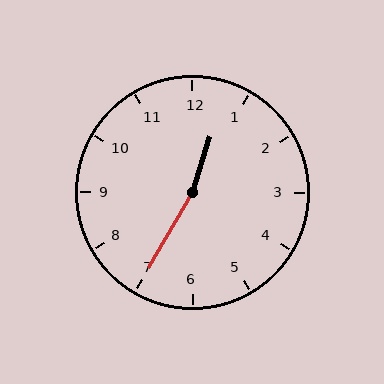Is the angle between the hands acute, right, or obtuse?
It is obtuse.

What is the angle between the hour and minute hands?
Approximately 168 degrees.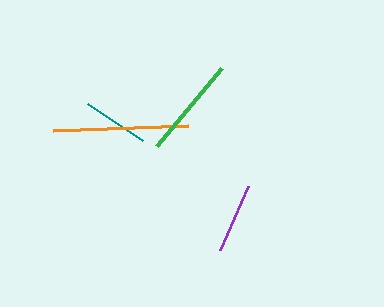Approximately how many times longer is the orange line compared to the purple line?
The orange line is approximately 1.9 times the length of the purple line.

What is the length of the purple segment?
The purple segment is approximately 70 pixels long.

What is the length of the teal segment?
The teal segment is approximately 67 pixels long.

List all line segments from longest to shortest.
From longest to shortest: orange, green, purple, teal.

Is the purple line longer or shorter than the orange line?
The orange line is longer than the purple line.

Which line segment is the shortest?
The teal line is the shortest at approximately 67 pixels.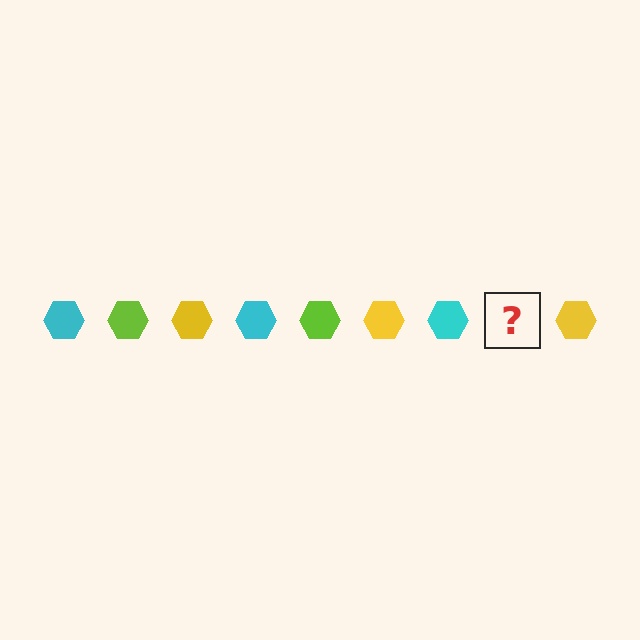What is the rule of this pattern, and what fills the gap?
The rule is that the pattern cycles through cyan, lime, yellow hexagons. The gap should be filled with a lime hexagon.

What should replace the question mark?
The question mark should be replaced with a lime hexagon.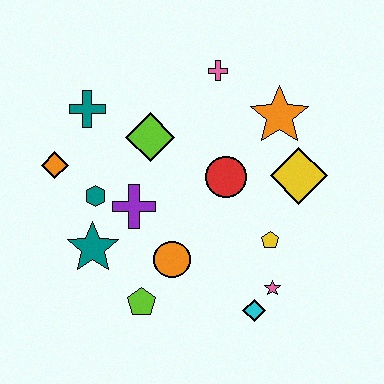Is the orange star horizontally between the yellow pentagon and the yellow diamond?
Yes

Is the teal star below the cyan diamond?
No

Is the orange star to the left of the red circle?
No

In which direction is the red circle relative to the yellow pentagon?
The red circle is above the yellow pentagon.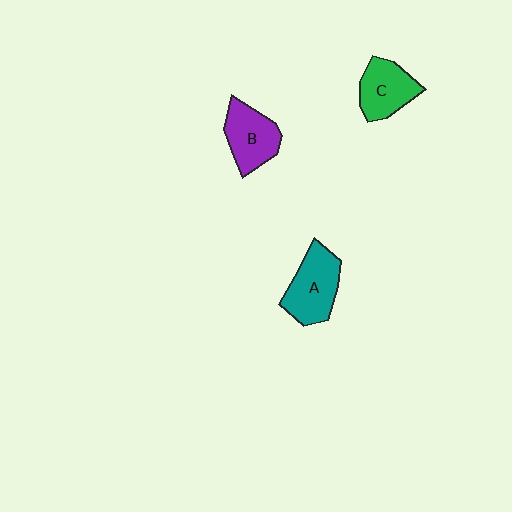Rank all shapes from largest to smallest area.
From largest to smallest: A (teal), B (purple), C (green).